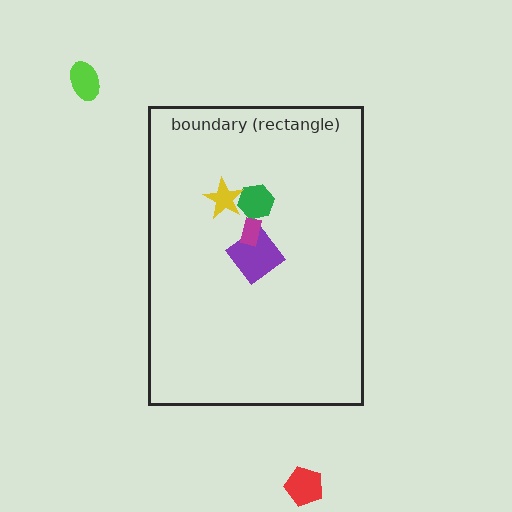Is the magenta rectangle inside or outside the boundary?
Inside.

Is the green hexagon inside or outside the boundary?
Inside.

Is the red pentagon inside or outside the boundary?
Outside.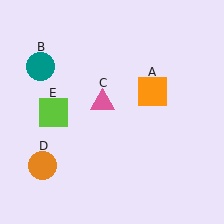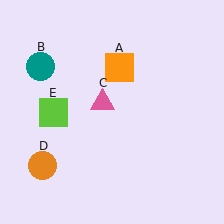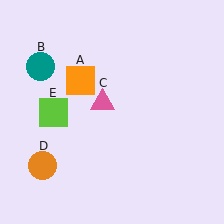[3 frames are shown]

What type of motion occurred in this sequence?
The orange square (object A) rotated counterclockwise around the center of the scene.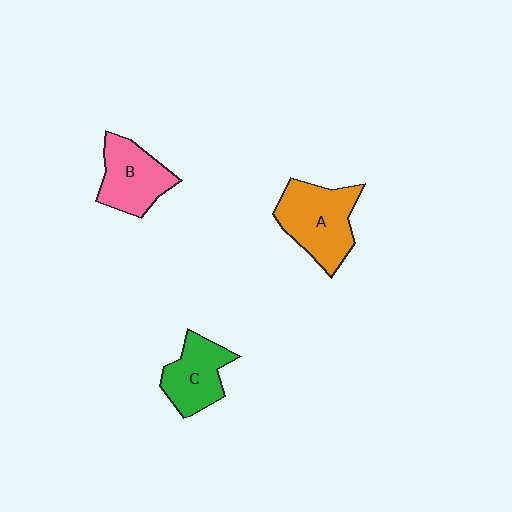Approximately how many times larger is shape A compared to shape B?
Approximately 1.3 times.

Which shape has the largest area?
Shape A (orange).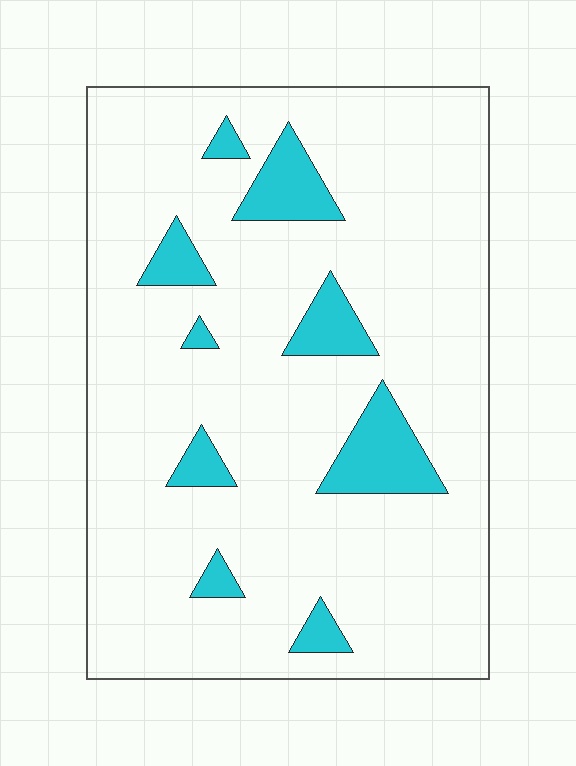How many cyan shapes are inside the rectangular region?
9.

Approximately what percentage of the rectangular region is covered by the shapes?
Approximately 10%.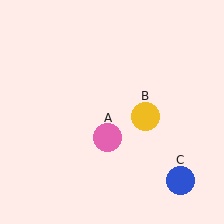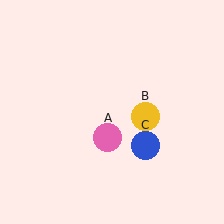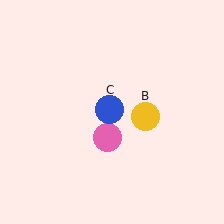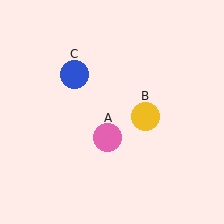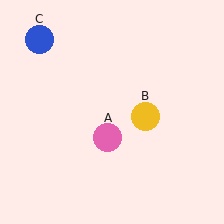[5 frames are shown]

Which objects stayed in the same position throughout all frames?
Pink circle (object A) and yellow circle (object B) remained stationary.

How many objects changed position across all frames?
1 object changed position: blue circle (object C).